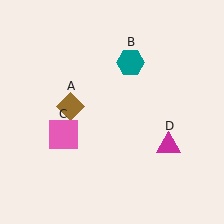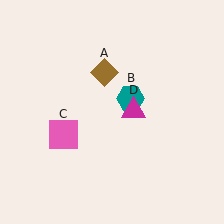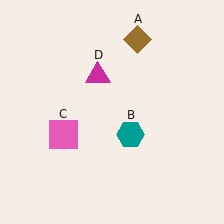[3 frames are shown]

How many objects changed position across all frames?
3 objects changed position: brown diamond (object A), teal hexagon (object B), magenta triangle (object D).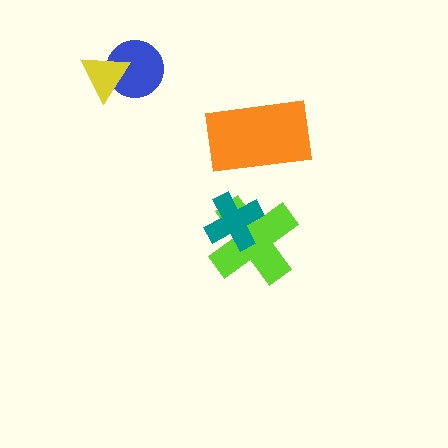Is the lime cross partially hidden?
Yes, it is partially covered by another shape.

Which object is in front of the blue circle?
The yellow triangle is in front of the blue circle.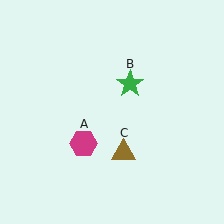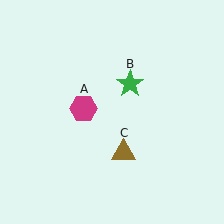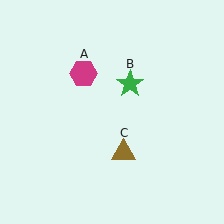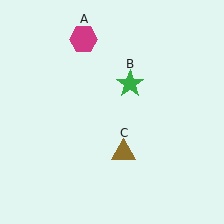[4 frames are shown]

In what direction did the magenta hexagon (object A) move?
The magenta hexagon (object A) moved up.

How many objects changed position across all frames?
1 object changed position: magenta hexagon (object A).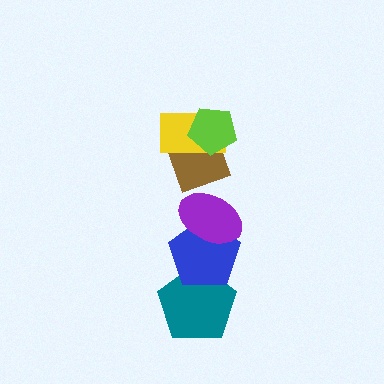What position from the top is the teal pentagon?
The teal pentagon is 6th from the top.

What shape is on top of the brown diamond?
The yellow rectangle is on top of the brown diamond.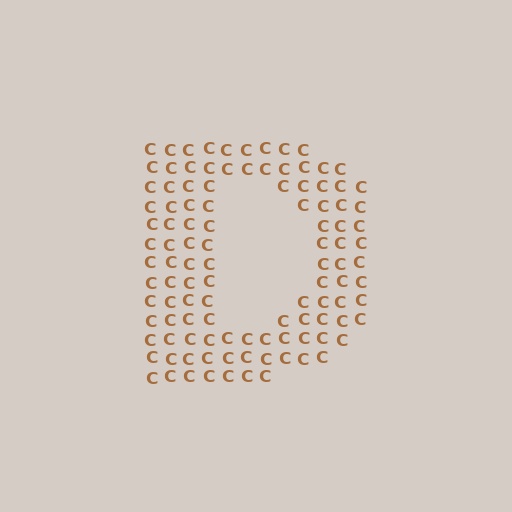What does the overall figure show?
The overall figure shows the letter D.